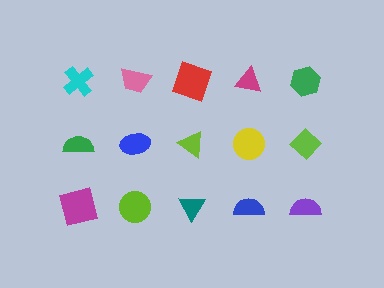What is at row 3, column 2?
A lime circle.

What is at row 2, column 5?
A lime diamond.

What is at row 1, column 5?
A green hexagon.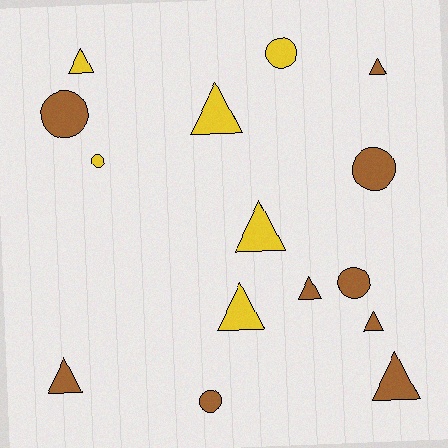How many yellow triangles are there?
There are 4 yellow triangles.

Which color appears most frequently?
Brown, with 9 objects.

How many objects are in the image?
There are 15 objects.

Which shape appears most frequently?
Triangle, with 9 objects.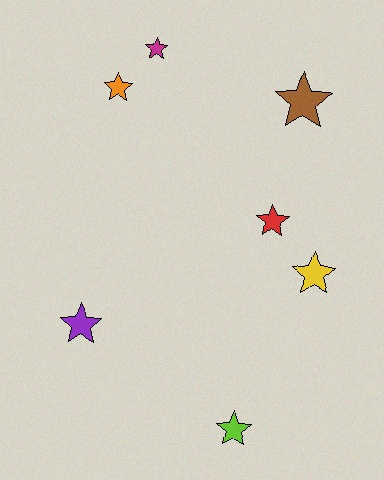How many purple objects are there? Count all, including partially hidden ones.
There is 1 purple object.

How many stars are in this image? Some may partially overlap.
There are 7 stars.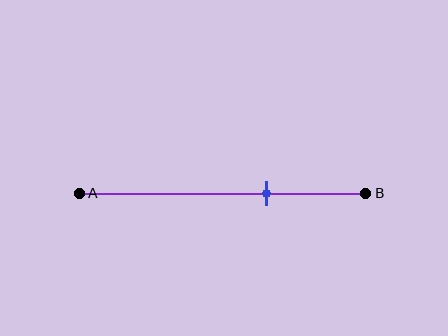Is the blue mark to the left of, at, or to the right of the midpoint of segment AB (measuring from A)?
The blue mark is to the right of the midpoint of segment AB.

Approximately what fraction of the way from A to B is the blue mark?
The blue mark is approximately 65% of the way from A to B.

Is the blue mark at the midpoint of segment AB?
No, the mark is at about 65% from A, not at the 50% midpoint.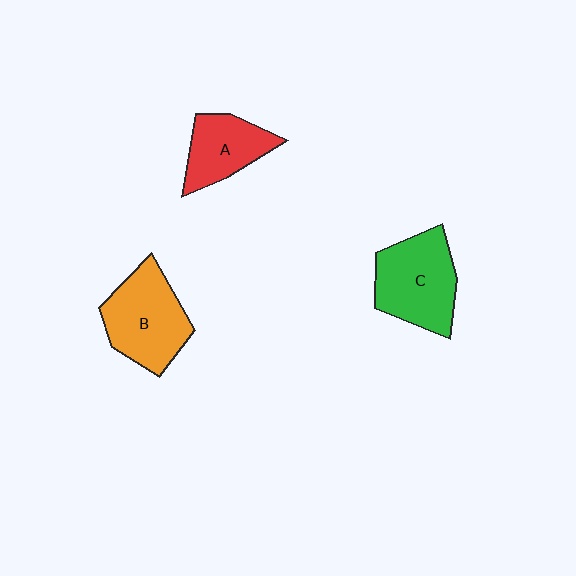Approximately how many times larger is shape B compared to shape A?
Approximately 1.4 times.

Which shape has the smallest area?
Shape A (red).